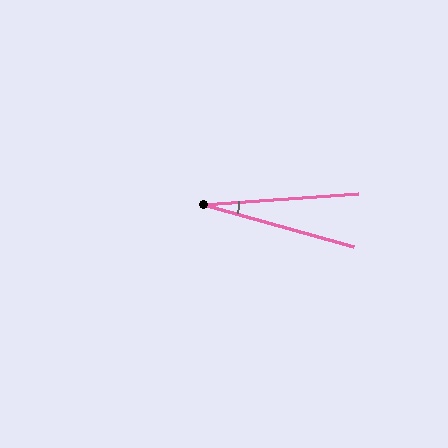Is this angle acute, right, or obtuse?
It is acute.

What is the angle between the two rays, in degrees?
Approximately 20 degrees.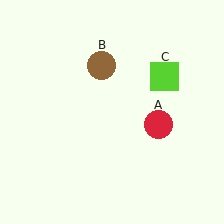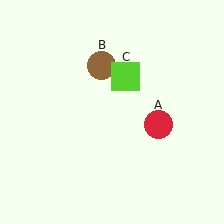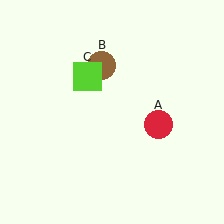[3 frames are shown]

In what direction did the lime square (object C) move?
The lime square (object C) moved left.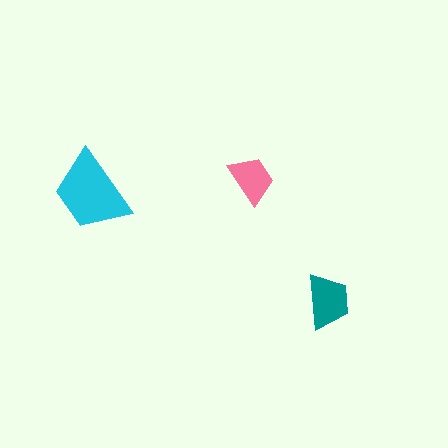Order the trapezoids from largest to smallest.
the cyan one, the teal one, the pink one.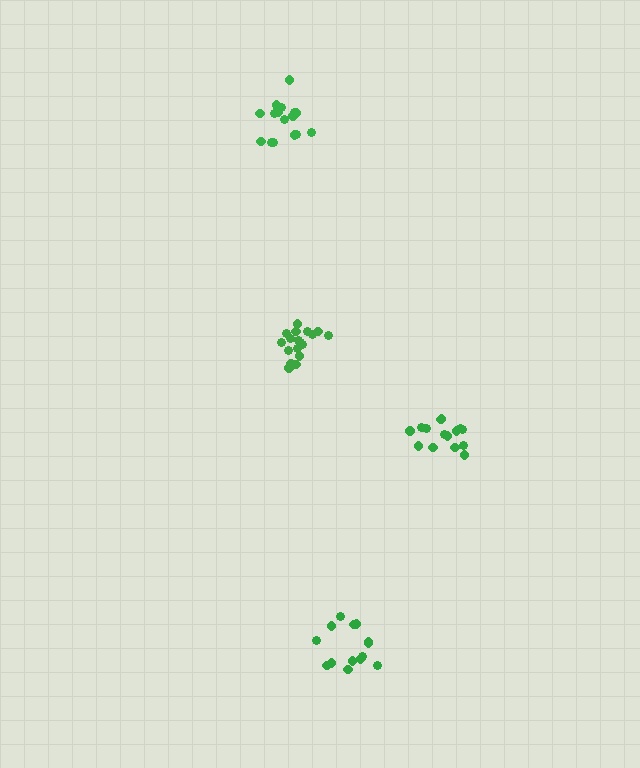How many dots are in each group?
Group 1: 15 dots, Group 2: 17 dots, Group 3: 18 dots, Group 4: 14 dots (64 total).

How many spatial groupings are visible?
There are 4 spatial groupings.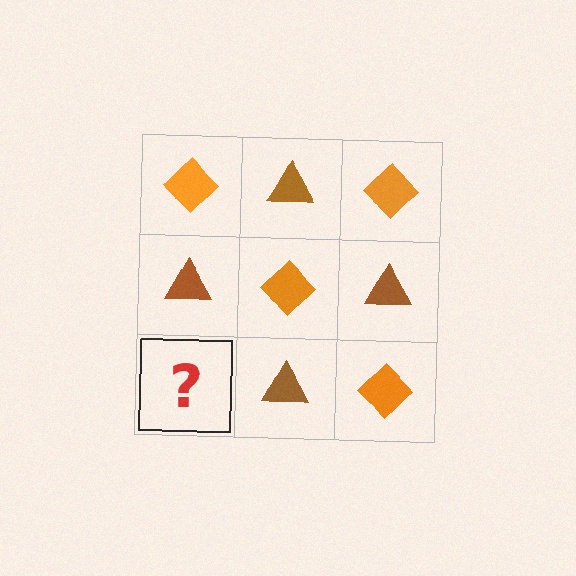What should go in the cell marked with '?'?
The missing cell should contain an orange diamond.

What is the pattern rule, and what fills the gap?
The rule is that it alternates orange diamond and brown triangle in a checkerboard pattern. The gap should be filled with an orange diamond.